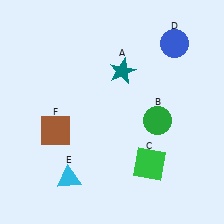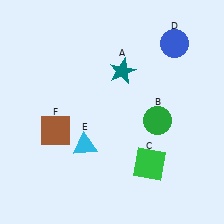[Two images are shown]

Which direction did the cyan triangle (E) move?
The cyan triangle (E) moved up.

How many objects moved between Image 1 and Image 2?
1 object moved between the two images.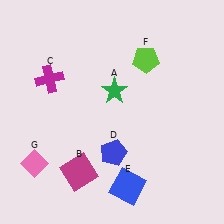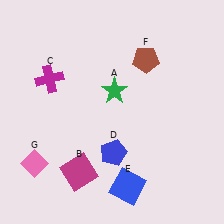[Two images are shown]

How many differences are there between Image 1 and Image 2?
There is 1 difference between the two images.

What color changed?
The pentagon (F) changed from lime in Image 1 to brown in Image 2.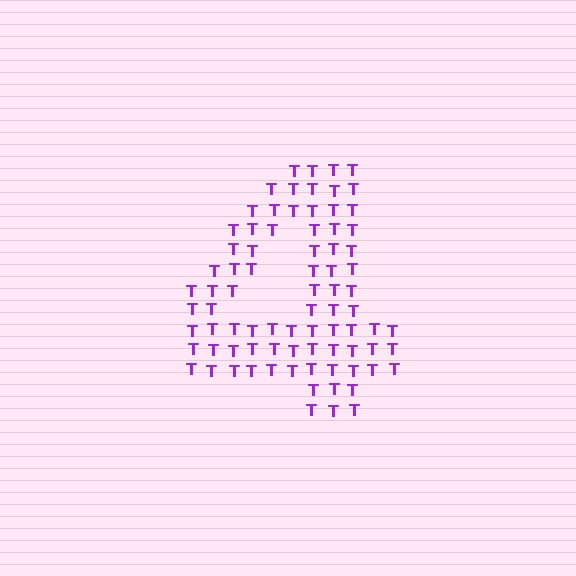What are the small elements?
The small elements are letter T's.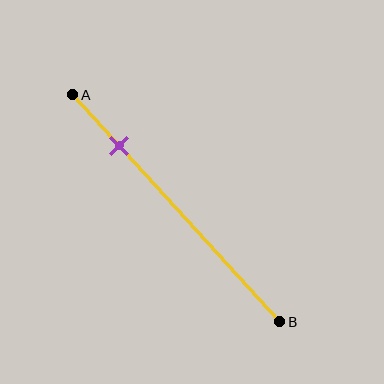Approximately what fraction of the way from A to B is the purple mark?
The purple mark is approximately 25% of the way from A to B.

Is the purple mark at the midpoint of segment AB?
No, the mark is at about 25% from A, not at the 50% midpoint.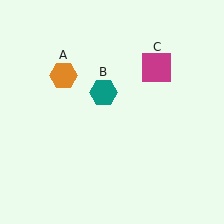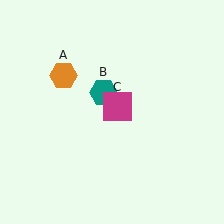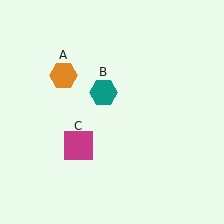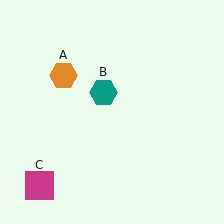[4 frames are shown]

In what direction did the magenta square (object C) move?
The magenta square (object C) moved down and to the left.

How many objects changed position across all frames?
1 object changed position: magenta square (object C).